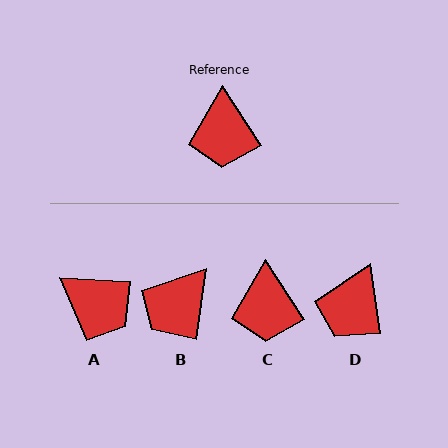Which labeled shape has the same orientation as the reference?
C.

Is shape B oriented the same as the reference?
No, it is off by about 41 degrees.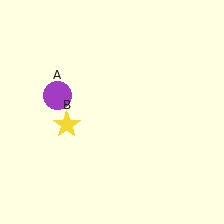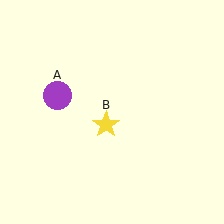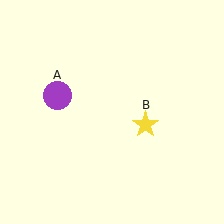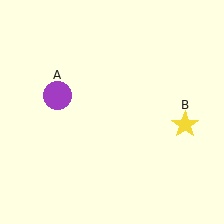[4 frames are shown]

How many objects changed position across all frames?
1 object changed position: yellow star (object B).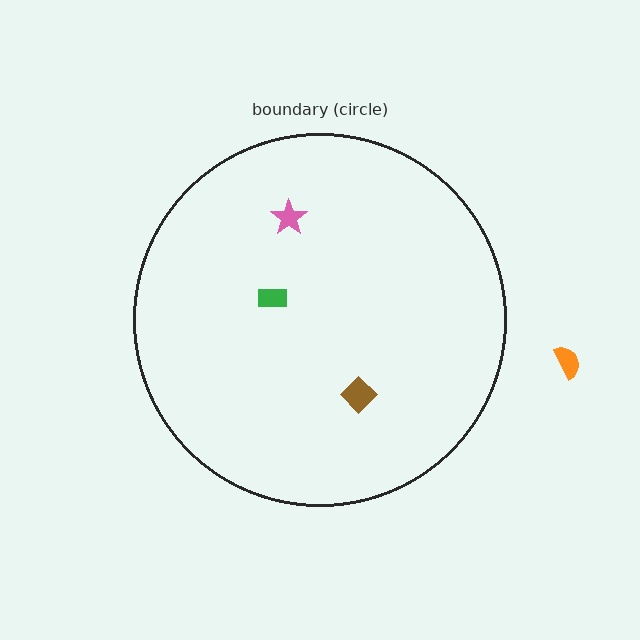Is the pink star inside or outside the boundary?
Inside.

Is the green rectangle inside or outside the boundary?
Inside.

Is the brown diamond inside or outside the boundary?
Inside.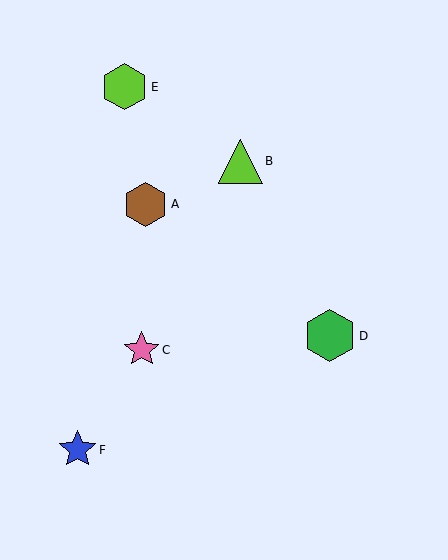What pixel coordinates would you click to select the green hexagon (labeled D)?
Click at (330, 336) to select the green hexagon D.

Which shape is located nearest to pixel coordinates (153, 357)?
The pink star (labeled C) at (142, 350) is nearest to that location.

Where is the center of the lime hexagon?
The center of the lime hexagon is at (125, 87).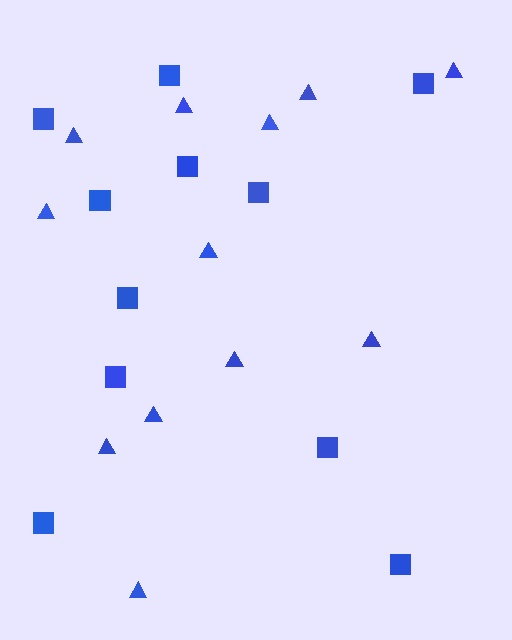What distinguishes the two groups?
There are 2 groups: one group of triangles (12) and one group of squares (11).